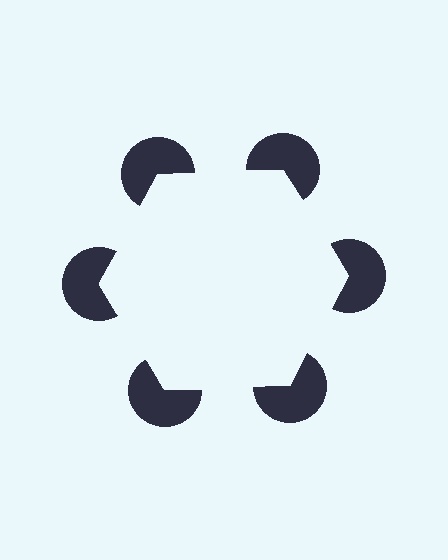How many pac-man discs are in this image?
There are 6 — one at each vertex of the illusory hexagon.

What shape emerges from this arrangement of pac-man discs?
An illusory hexagon — its edges are inferred from the aligned wedge cuts in the pac-man discs, not physically drawn.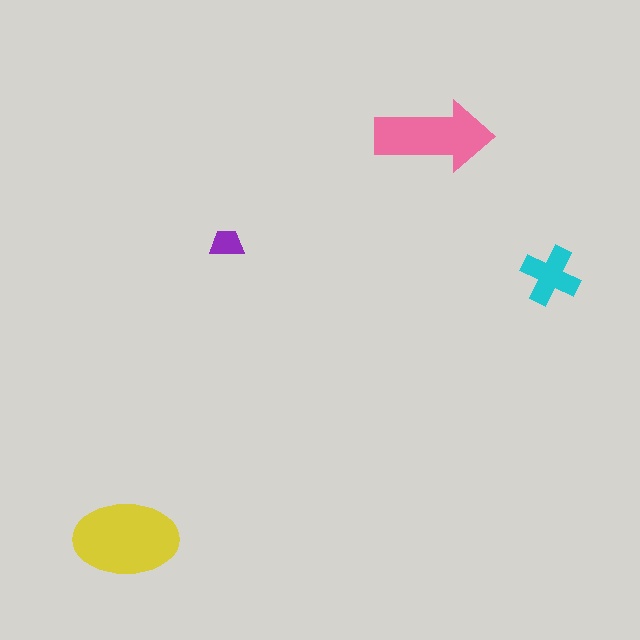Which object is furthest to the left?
The yellow ellipse is leftmost.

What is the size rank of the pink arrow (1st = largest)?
2nd.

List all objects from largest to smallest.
The yellow ellipse, the pink arrow, the cyan cross, the purple trapezoid.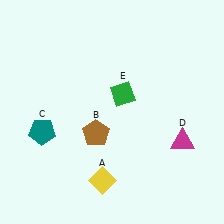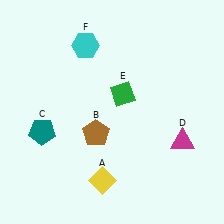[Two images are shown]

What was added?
A cyan hexagon (F) was added in Image 2.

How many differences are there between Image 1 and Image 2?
There is 1 difference between the two images.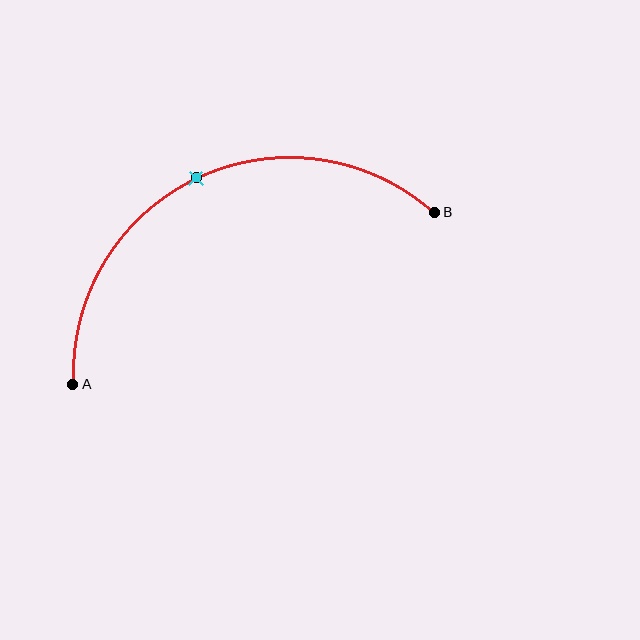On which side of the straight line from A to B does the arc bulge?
The arc bulges above the straight line connecting A and B.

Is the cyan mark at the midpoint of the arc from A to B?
Yes. The cyan mark lies on the arc at equal arc-length from both A and B — it is the arc midpoint.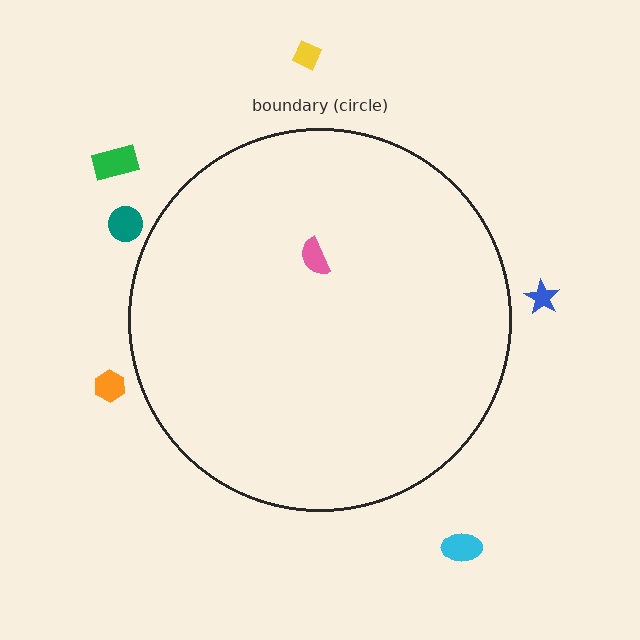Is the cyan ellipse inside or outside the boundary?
Outside.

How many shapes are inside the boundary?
1 inside, 6 outside.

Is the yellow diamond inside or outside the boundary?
Outside.